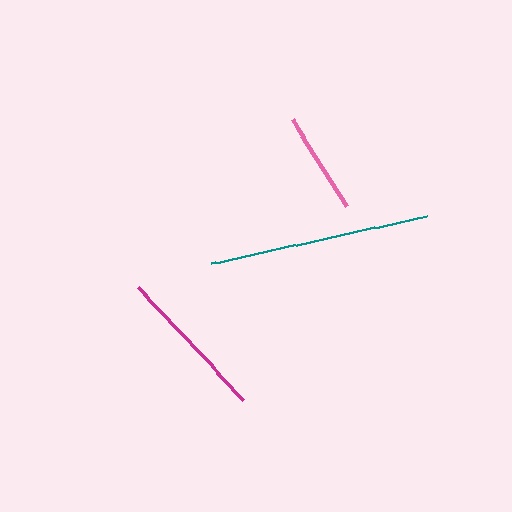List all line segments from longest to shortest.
From longest to shortest: teal, magenta, pink.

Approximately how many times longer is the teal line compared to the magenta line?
The teal line is approximately 1.4 times the length of the magenta line.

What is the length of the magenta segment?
The magenta segment is approximately 156 pixels long.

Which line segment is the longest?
The teal line is the longest at approximately 221 pixels.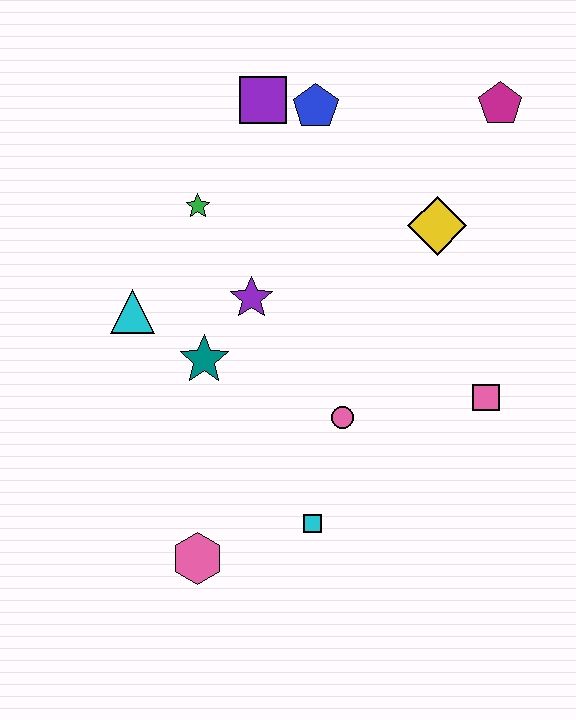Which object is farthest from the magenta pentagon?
The pink hexagon is farthest from the magenta pentagon.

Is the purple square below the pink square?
No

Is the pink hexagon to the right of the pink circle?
No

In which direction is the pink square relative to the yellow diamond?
The pink square is below the yellow diamond.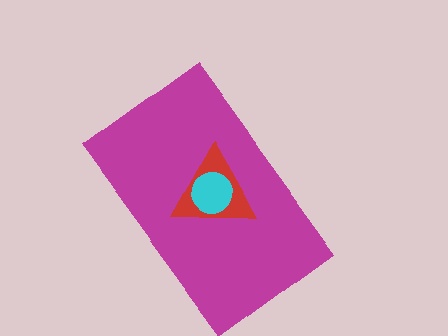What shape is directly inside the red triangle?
The cyan circle.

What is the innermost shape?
The cyan circle.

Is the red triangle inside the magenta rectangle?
Yes.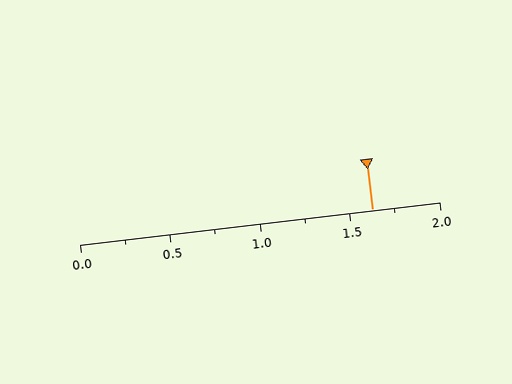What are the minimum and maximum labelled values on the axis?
The axis runs from 0.0 to 2.0.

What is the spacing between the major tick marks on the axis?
The major ticks are spaced 0.5 apart.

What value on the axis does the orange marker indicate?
The marker indicates approximately 1.62.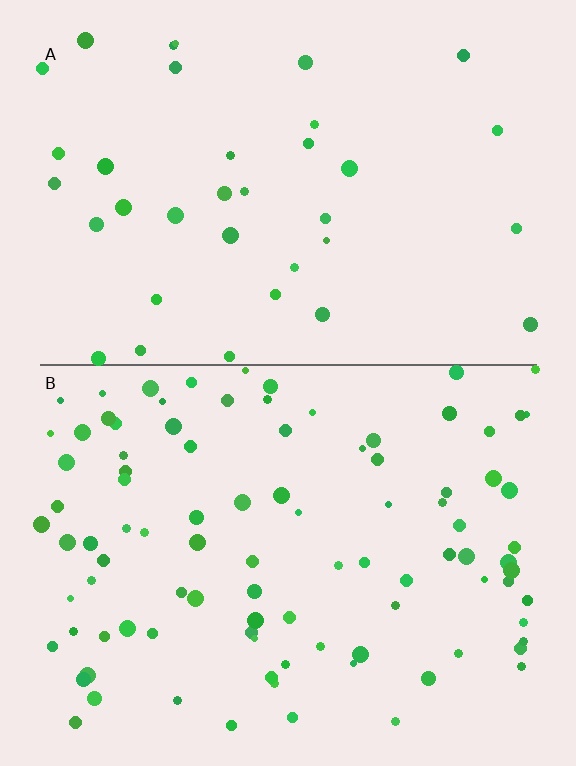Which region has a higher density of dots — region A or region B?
B (the bottom).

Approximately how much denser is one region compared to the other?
Approximately 2.7× — region B over region A.